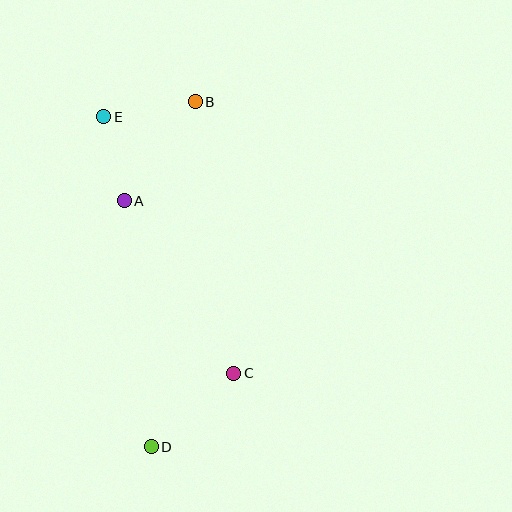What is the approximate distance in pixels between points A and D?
The distance between A and D is approximately 247 pixels.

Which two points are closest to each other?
Points A and E are closest to each other.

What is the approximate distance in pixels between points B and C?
The distance between B and C is approximately 274 pixels.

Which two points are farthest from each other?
Points B and D are farthest from each other.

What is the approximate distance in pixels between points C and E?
The distance between C and E is approximately 288 pixels.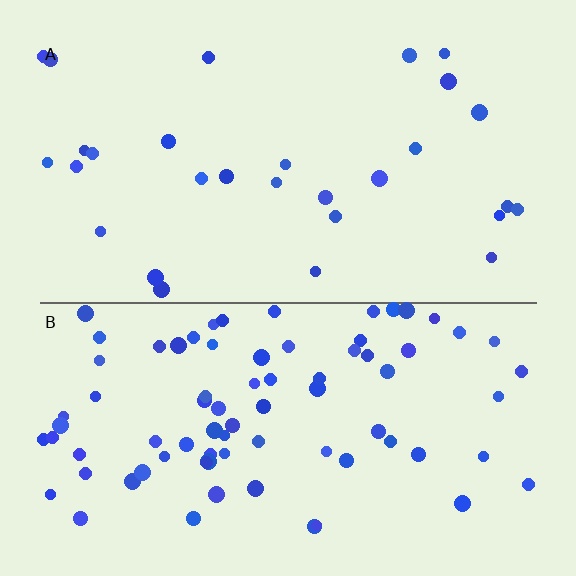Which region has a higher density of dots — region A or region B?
B (the bottom).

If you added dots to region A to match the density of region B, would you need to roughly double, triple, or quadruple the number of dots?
Approximately triple.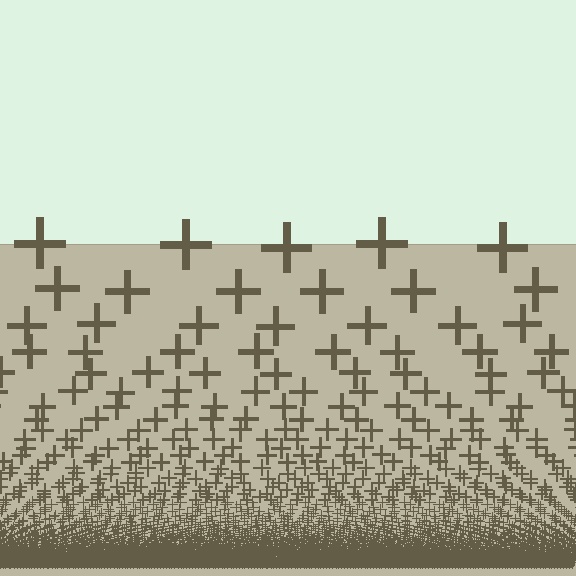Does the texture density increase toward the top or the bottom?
Density increases toward the bottom.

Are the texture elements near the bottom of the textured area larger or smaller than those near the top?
Smaller. The gradient is inverted — elements near the bottom are smaller and denser.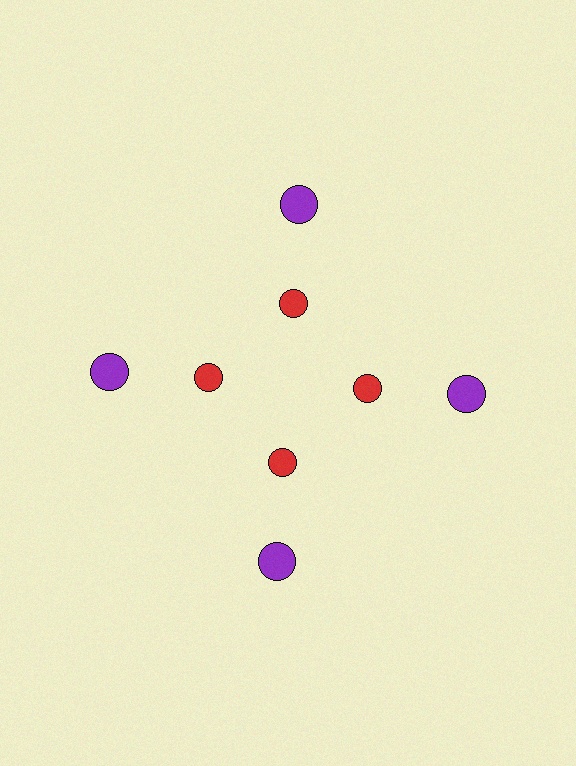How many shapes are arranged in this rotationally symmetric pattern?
There are 8 shapes, arranged in 4 groups of 2.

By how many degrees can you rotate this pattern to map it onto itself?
The pattern maps onto itself every 90 degrees of rotation.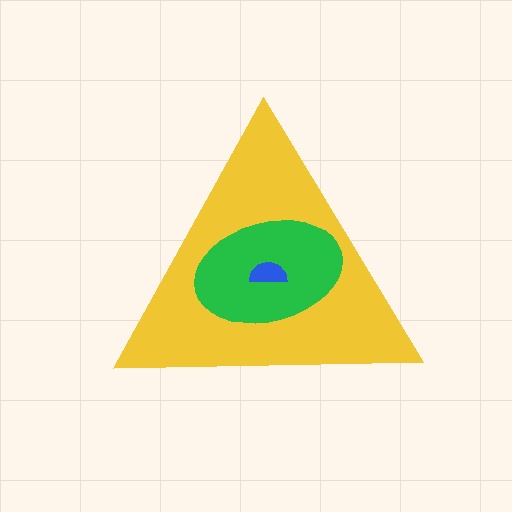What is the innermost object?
The blue semicircle.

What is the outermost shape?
The yellow triangle.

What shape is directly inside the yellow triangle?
The green ellipse.